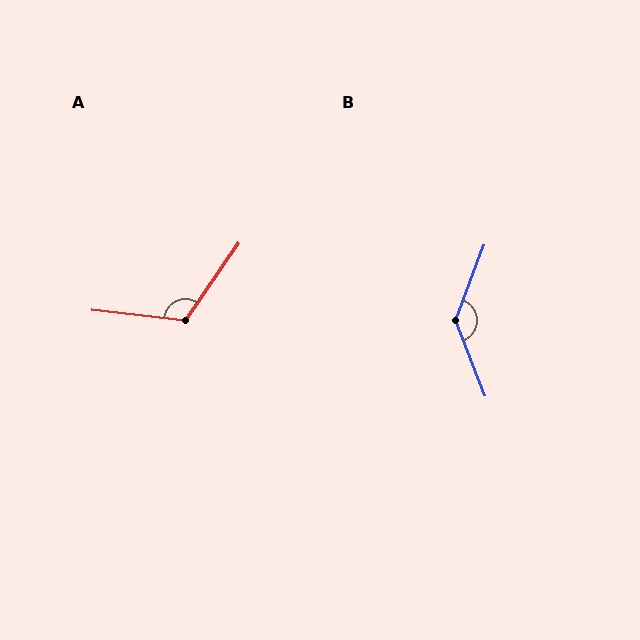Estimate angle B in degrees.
Approximately 138 degrees.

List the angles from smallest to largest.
A (118°), B (138°).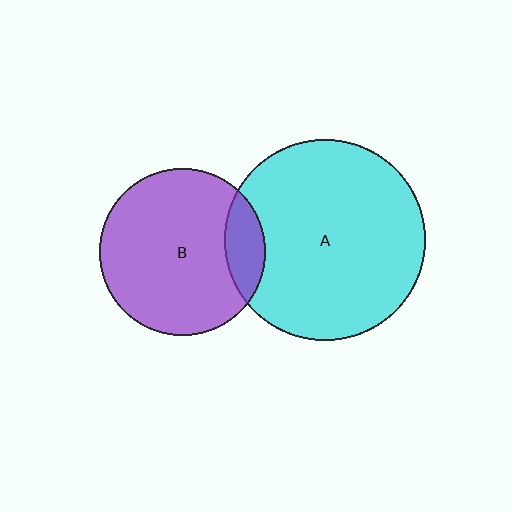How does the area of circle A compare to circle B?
Approximately 1.5 times.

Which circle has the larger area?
Circle A (cyan).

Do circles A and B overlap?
Yes.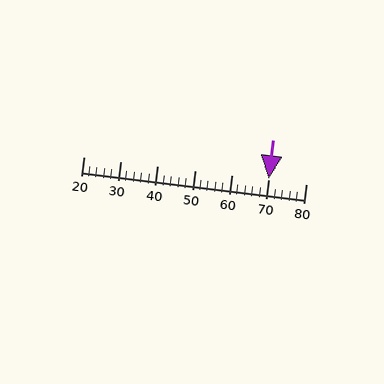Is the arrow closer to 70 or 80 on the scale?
The arrow is closer to 70.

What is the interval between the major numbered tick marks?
The major tick marks are spaced 10 units apart.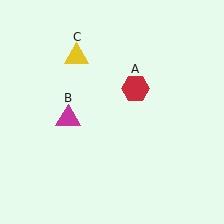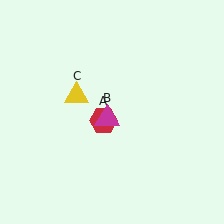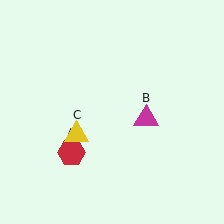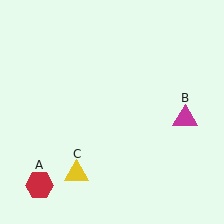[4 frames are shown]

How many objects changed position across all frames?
3 objects changed position: red hexagon (object A), magenta triangle (object B), yellow triangle (object C).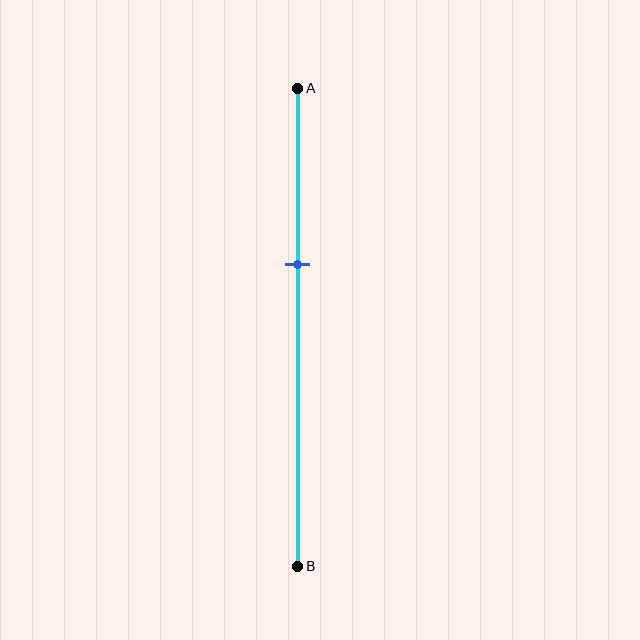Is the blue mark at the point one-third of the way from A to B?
No, the mark is at about 35% from A, not at the 33% one-third point.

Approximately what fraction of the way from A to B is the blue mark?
The blue mark is approximately 35% of the way from A to B.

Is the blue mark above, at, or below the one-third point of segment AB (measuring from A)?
The blue mark is below the one-third point of segment AB.